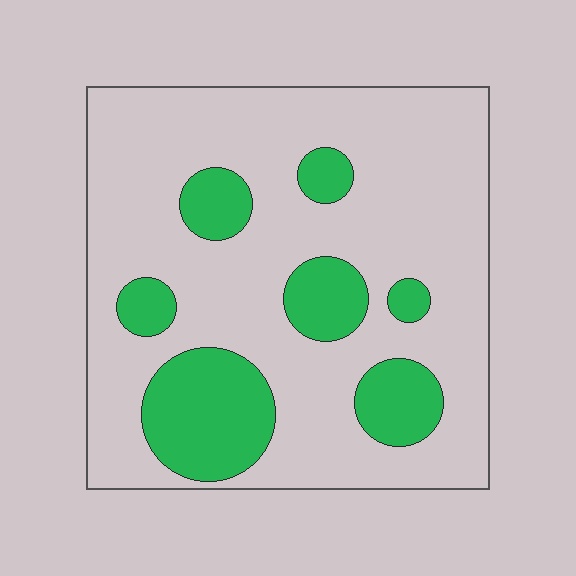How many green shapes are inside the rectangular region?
7.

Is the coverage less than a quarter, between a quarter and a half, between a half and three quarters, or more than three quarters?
Less than a quarter.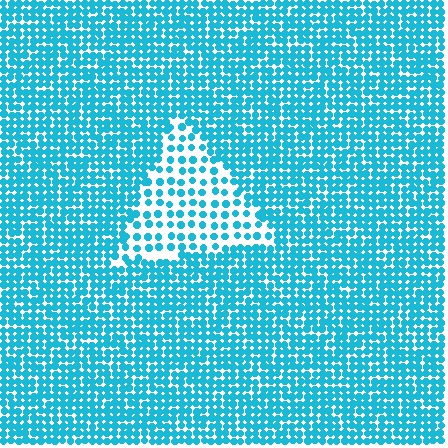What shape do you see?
I see a triangle.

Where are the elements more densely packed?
The elements are more densely packed outside the triangle boundary.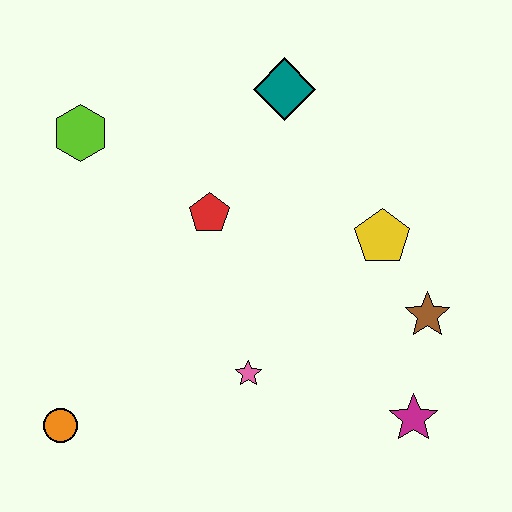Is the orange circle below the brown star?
Yes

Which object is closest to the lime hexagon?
The red pentagon is closest to the lime hexagon.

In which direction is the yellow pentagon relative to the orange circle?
The yellow pentagon is to the right of the orange circle.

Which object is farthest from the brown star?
The lime hexagon is farthest from the brown star.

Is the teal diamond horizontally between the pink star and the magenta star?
Yes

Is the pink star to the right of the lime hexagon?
Yes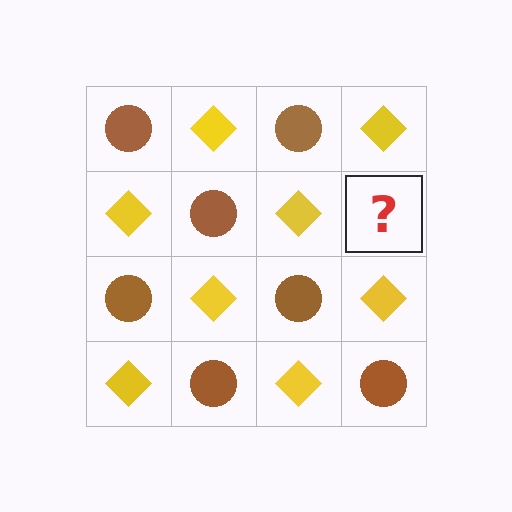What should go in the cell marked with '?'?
The missing cell should contain a brown circle.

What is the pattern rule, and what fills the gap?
The rule is that it alternates brown circle and yellow diamond in a checkerboard pattern. The gap should be filled with a brown circle.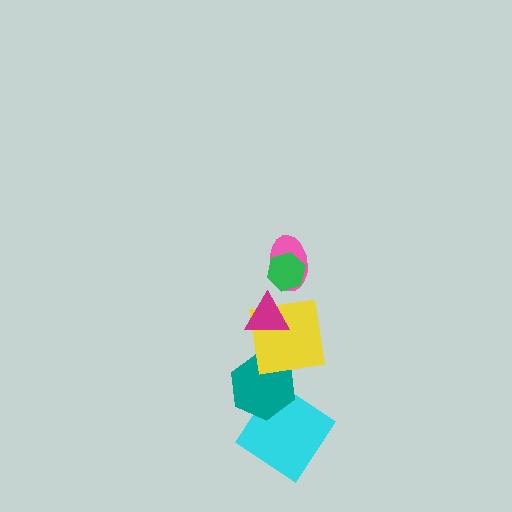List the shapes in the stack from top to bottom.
From top to bottom: the green hexagon, the pink ellipse, the magenta triangle, the yellow square, the teal hexagon, the cyan diamond.